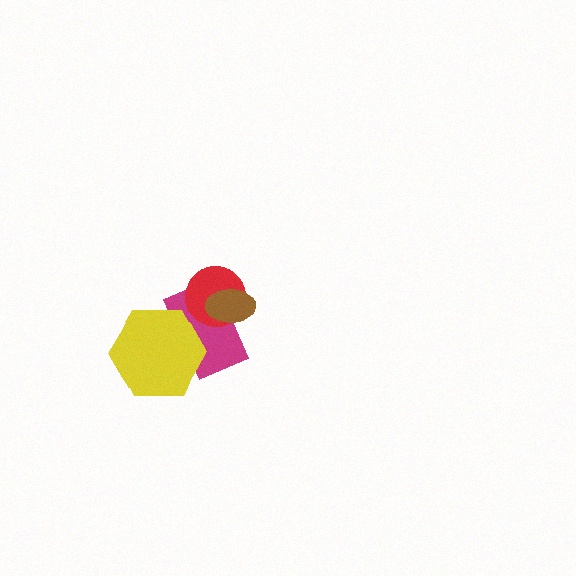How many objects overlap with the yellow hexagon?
1 object overlaps with the yellow hexagon.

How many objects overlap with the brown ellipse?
2 objects overlap with the brown ellipse.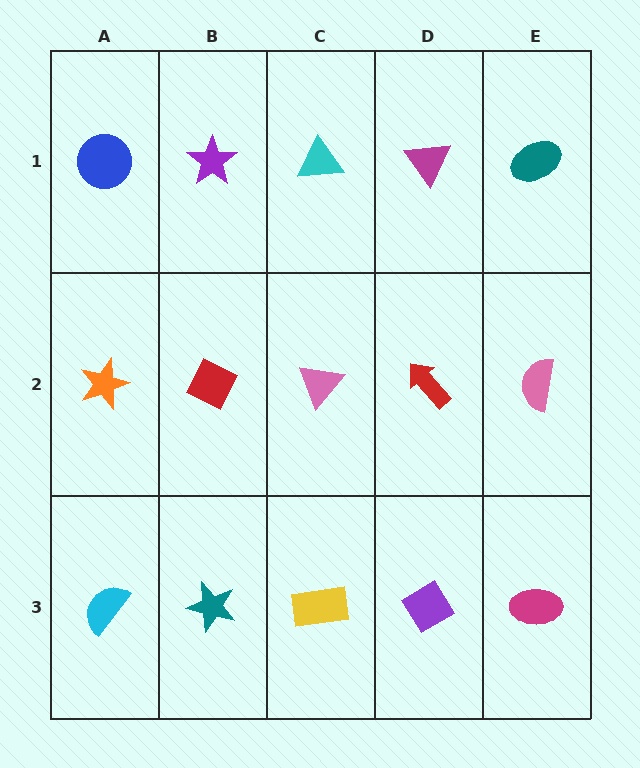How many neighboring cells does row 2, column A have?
3.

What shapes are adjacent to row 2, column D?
A magenta triangle (row 1, column D), a purple diamond (row 3, column D), a pink triangle (row 2, column C), a pink semicircle (row 2, column E).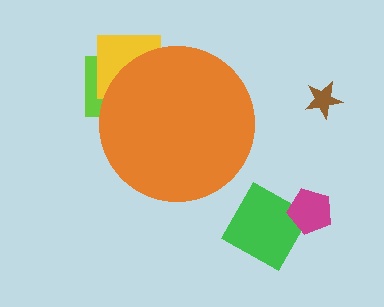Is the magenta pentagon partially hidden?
No, the magenta pentagon is fully visible.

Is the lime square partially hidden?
Yes, the lime square is partially hidden behind the orange circle.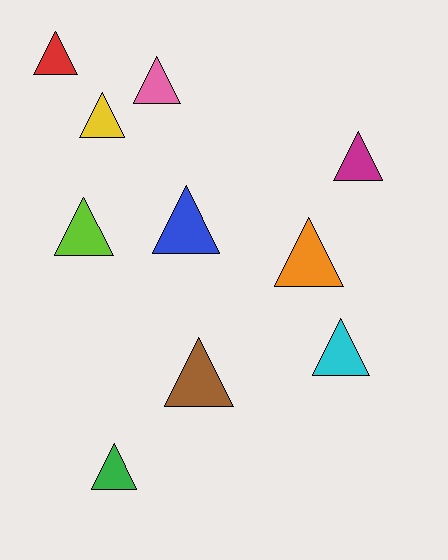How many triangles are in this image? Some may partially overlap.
There are 10 triangles.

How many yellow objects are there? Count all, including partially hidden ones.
There is 1 yellow object.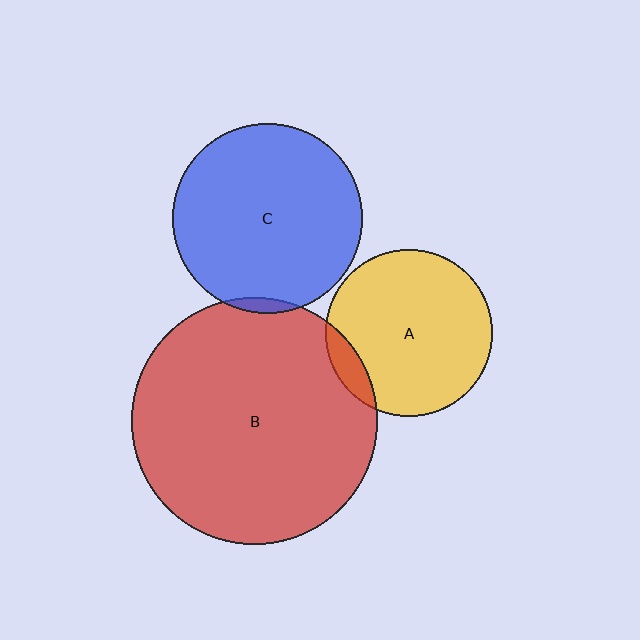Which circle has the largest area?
Circle B (red).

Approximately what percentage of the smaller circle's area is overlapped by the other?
Approximately 5%.